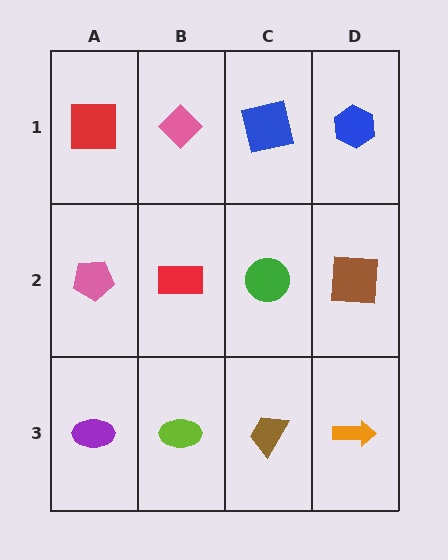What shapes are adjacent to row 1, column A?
A pink pentagon (row 2, column A), a pink diamond (row 1, column B).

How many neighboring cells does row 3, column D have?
2.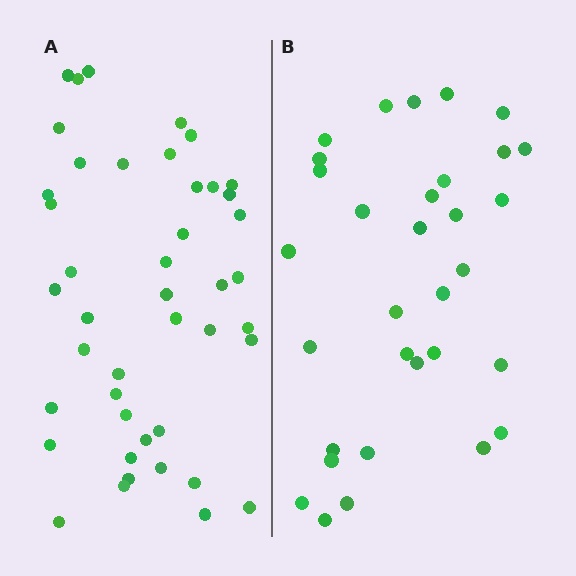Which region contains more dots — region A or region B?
Region A (the left region) has more dots.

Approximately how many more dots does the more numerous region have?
Region A has roughly 12 or so more dots than region B.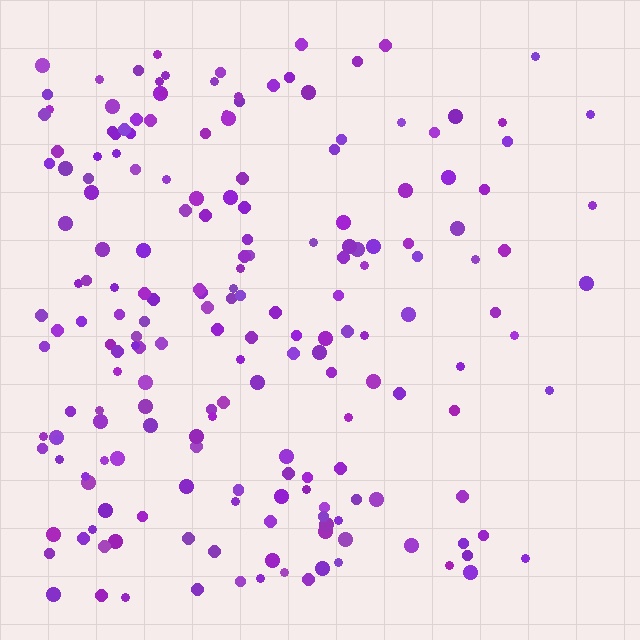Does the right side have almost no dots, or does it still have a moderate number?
Still a moderate number, just noticeably fewer than the left.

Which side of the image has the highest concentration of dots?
The left.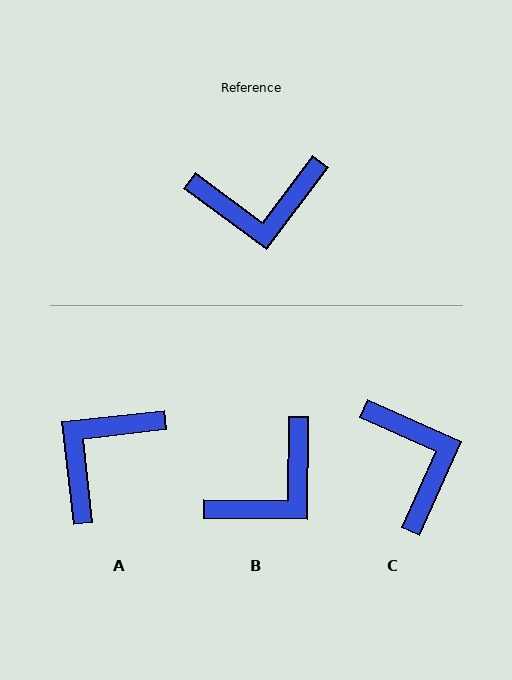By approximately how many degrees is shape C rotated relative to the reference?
Approximately 103 degrees counter-clockwise.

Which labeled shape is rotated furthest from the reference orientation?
A, about 137 degrees away.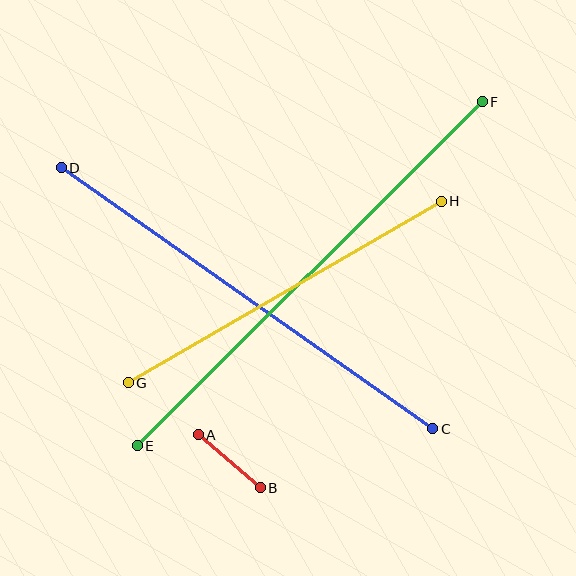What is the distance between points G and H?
The distance is approximately 362 pixels.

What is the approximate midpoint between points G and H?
The midpoint is at approximately (285, 292) pixels.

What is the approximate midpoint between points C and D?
The midpoint is at approximately (247, 298) pixels.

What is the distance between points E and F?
The distance is approximately 487 pixels.